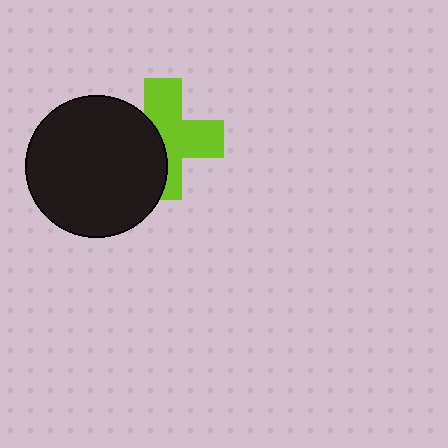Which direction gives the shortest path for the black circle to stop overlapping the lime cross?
Moving left gives the shortest separation.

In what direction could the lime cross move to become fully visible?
The lime cross could move right. That would shift it out from behind the black circle entirely.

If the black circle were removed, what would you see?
You would see the complete lime cross.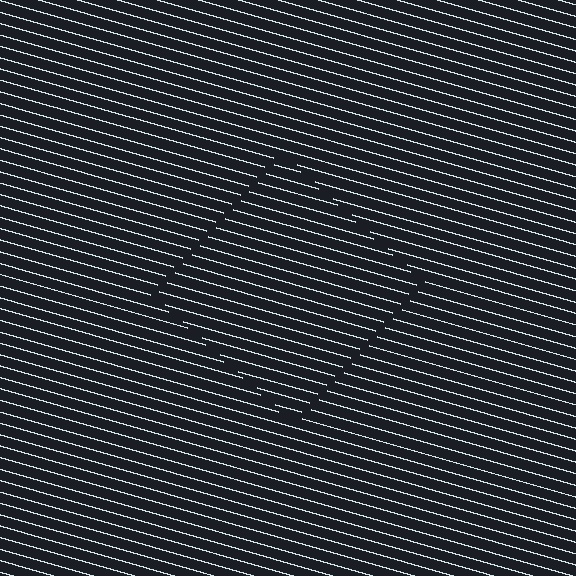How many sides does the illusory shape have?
4 sides — the line-ends trace a square.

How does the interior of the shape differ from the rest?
The interior of the shape contains the same grating, shifted by half a period — the contour is defined by the phase discontinuity where line-ends from the inner and outer gratings abut.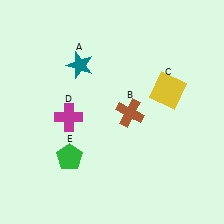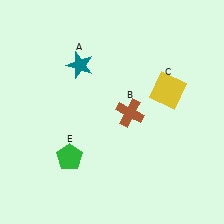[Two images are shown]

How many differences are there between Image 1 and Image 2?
There is 1 difference between the two images.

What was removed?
The magenta cross (D) was removed in Image 2.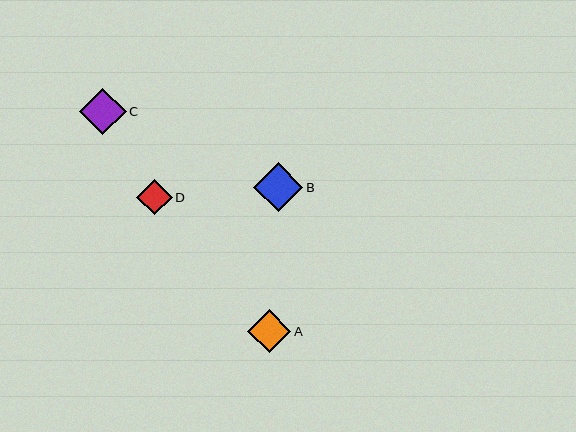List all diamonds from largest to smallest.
From largest to smallest: B, C, A, D.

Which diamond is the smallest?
Diamond D is the smallest with a size of approximately 35 pixels.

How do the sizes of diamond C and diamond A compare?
Diamond C and diamond A are approximately the same size.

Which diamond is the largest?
Diamond B is the largest with a size of approximately 49 pixels.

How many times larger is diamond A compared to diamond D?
Diamond A is approximately 1.2 times the size of diamond D.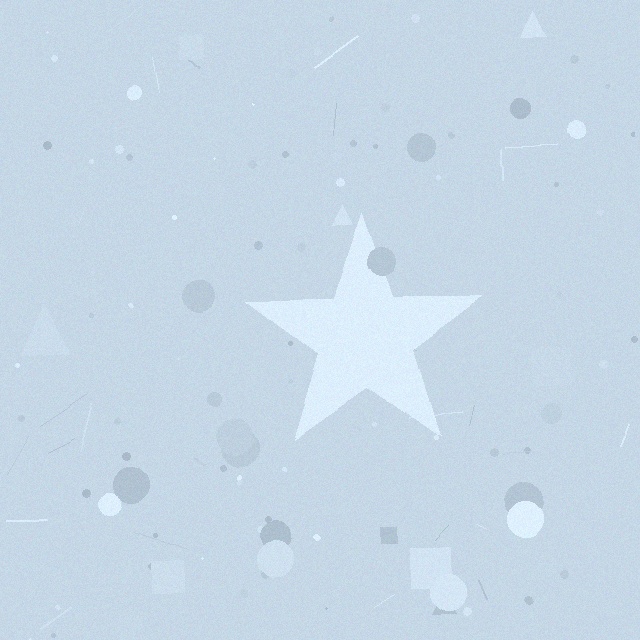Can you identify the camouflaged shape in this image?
The camouflaged shape is a star.